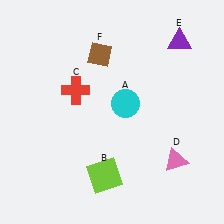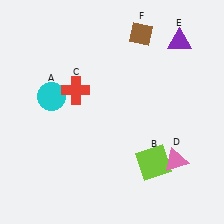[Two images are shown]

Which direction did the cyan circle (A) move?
The cyan circle (A) moved left.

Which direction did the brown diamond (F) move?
The brown diamond (F) moved right.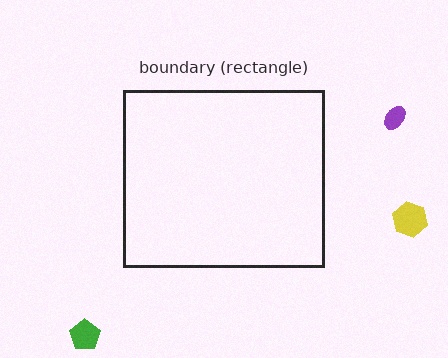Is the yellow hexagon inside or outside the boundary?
Outside.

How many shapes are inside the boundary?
0 inside, 3 outside.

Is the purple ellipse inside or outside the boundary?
Outside.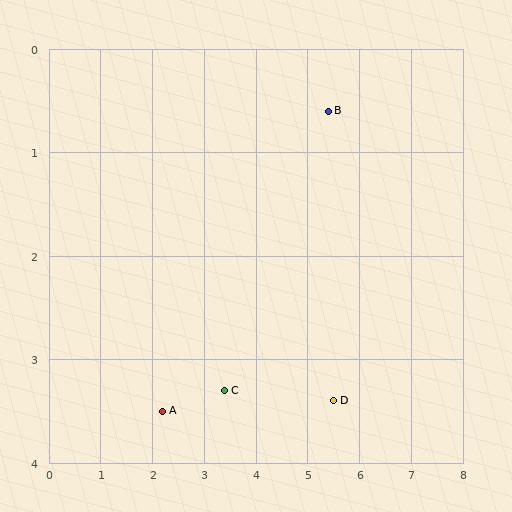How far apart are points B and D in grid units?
Points B and D are about 2.8 grid units apart.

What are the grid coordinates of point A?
Point A is at approximately (2.2, 3.5).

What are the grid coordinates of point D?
Point D is at approximately (5.5, 3.4).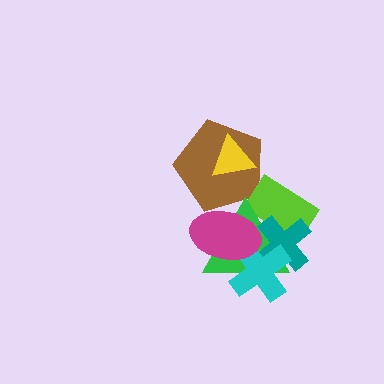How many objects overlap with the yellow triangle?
1 object overlaps with the yellow triangle.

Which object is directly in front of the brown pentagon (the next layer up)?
The green triangle is directly in front of the brown pentagon.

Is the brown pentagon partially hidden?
Yes, it is partially covered by another shape.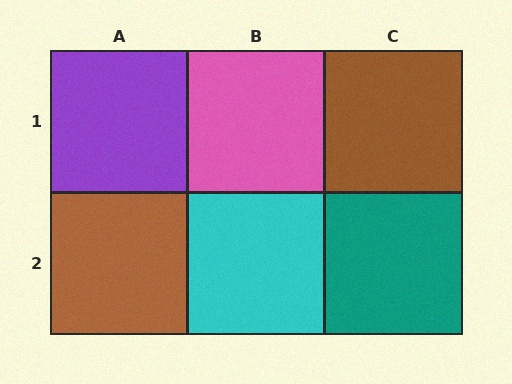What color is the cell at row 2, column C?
Teal.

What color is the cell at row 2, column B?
Cyan.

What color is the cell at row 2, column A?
Brown.